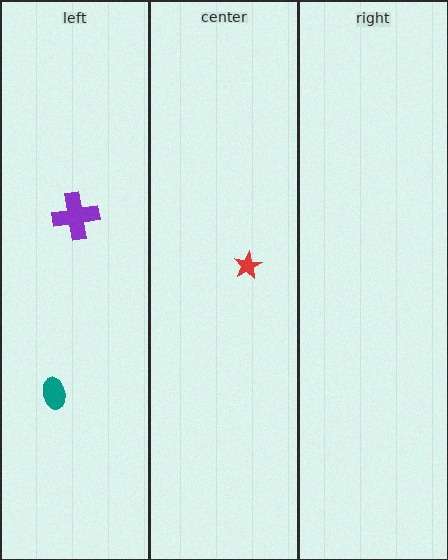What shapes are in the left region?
The purple cross, the teal ellipse.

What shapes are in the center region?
The red star.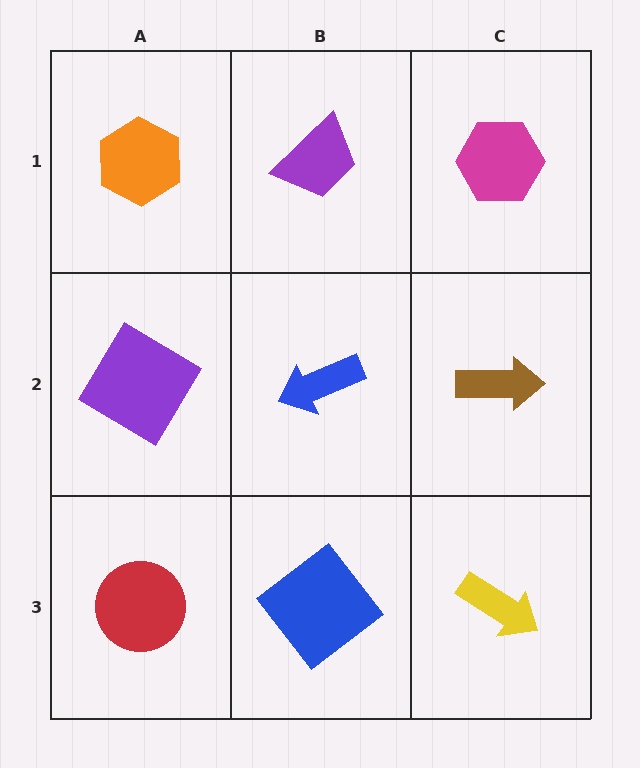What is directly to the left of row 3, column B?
A red circle.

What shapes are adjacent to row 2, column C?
A magenta hexagon (row 1, column C), a yellow arrow (row 3, column C), a blue arrow (row 2, column B).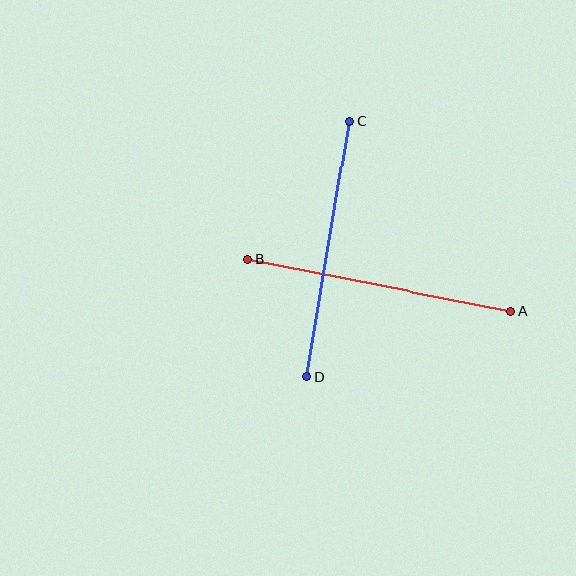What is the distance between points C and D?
The distance is approximately 259 pixels.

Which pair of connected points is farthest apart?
Points A and B are farthest apart.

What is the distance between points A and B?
The distance is approximately 268 pixels.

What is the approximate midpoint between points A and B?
The midpoint is at approximately (379, 285) pixels.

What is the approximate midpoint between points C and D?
The midpoint is at approximately (328, 249) pixels.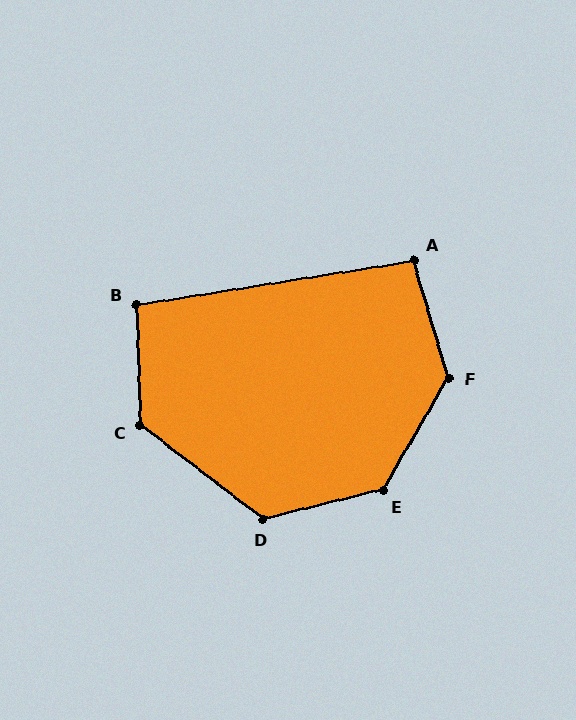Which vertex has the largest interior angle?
F, at approximately 134 degrees.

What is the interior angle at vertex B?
Approximately 97 degrees (obtuse).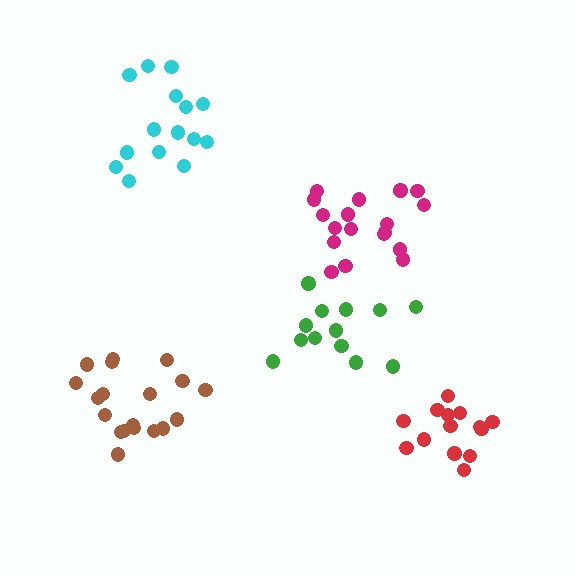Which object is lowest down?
The red cluster is bottommost.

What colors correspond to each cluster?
The clusters are colored: green, magenta, red, brown, cyan.